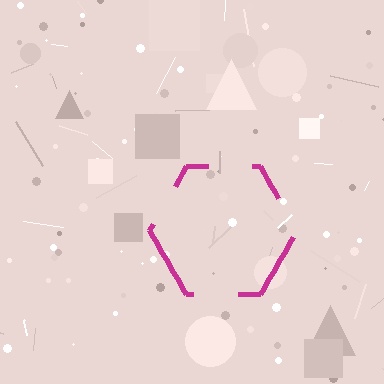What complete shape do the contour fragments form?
The contour fragments form a hexagon.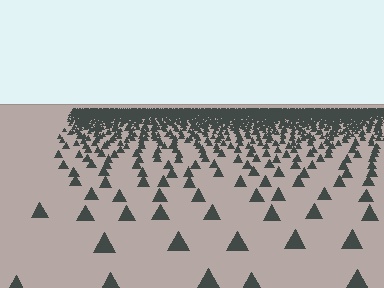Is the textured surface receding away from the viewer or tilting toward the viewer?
The surface is receding away from the viewer. Texture elements get smaller and denser toward the top.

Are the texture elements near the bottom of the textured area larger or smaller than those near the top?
Larger. Near the bottom, elements are closer to the viewer and appear at a bigger on-screen size.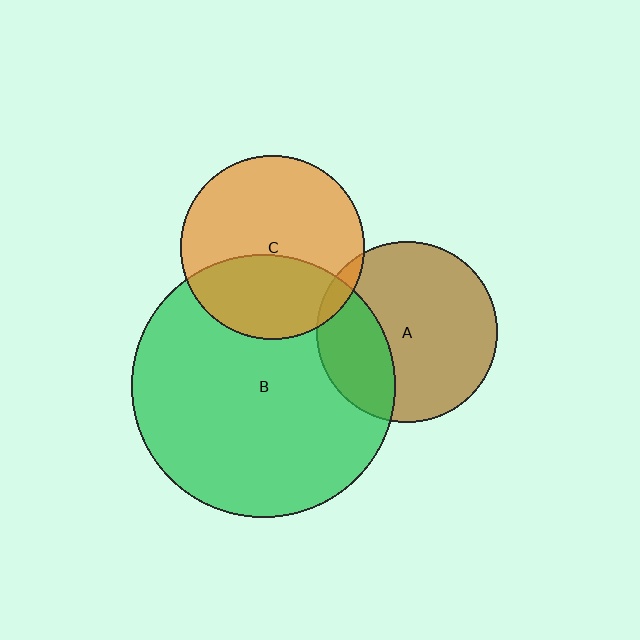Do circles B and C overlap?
Yes.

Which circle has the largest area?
Circle B (green).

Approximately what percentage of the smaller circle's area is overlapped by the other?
Approximately 40%.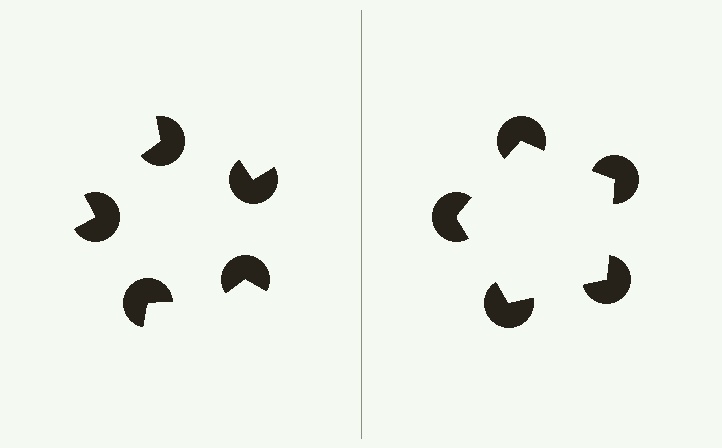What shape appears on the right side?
An illusory pentagon.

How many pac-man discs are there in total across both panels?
10 — 5 on each side.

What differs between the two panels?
The pac-man discs are positioned identically on both sides; only the wedge orientations differ. On the right they align to a pentagon; on the left they are misaligned.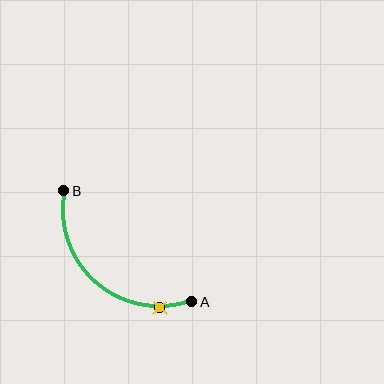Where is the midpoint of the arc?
The arc midpoint is the point on the curve farthest from the straight line joining A and B. It sits below and to the left of that line.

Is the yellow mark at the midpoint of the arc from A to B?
No. The yellow mark lies on the arc but is closer to endpoint A. The arc midpoint would be at the point on the curve equidistant along the arc from both A and B.